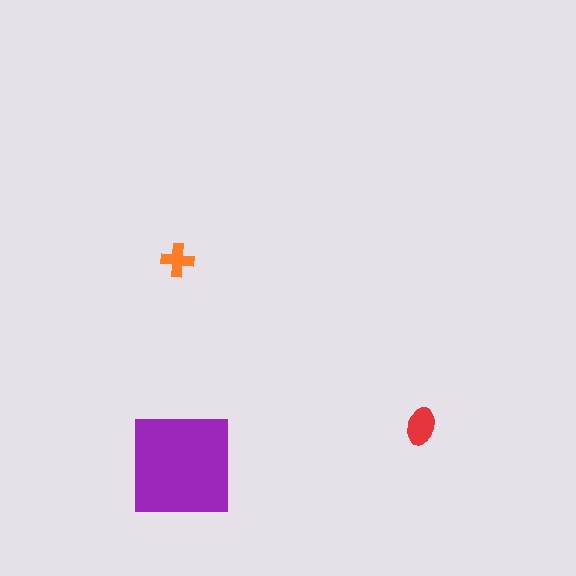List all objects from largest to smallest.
The purple square, the red ellipse, the orange cross.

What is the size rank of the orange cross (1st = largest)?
3rd.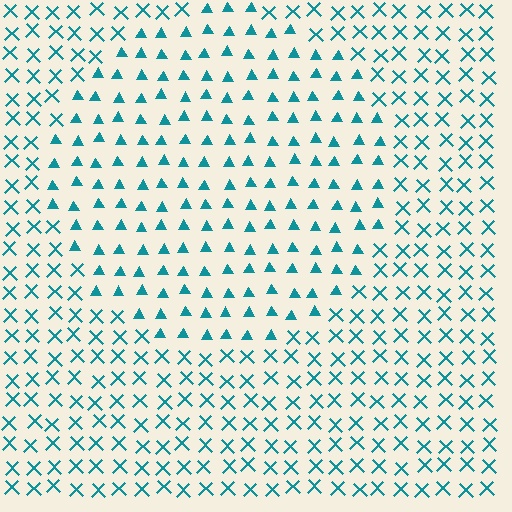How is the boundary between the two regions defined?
The boundary is defined by a change in element shape: triangles inside vs. X marks outside. All elements share the same color and spacing.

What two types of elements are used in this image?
The image uses triangles inside the circle region and X marks outside it.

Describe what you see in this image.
The image is filled with small teal elements arranged in a uniform grid. A circle-shaped region contains triangles, while the surrounding area contains X marks. The boundary is defined purely by the change in element shape.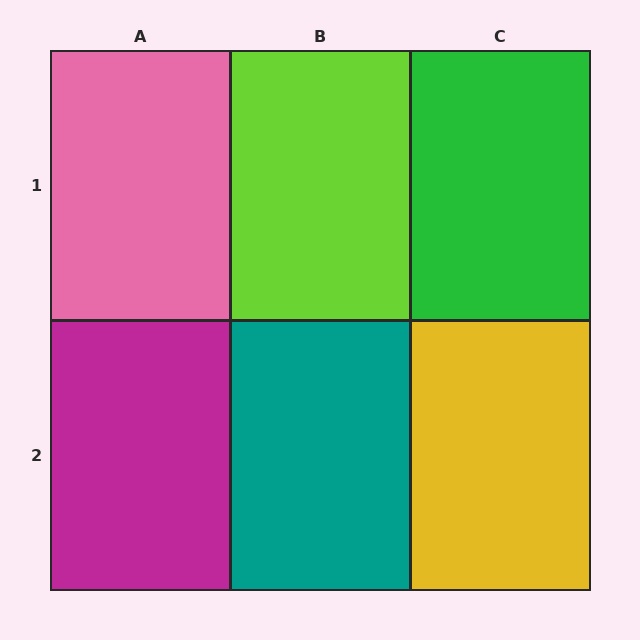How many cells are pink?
1 cell is pink.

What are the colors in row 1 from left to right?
Pink, lime, green.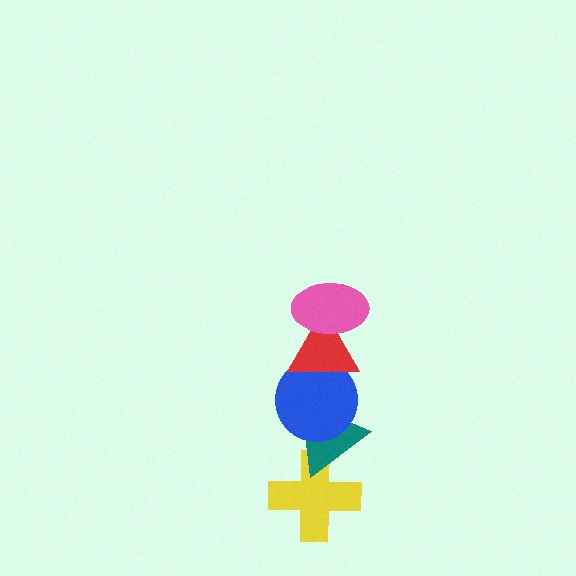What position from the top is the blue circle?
The blue circle is 3rd from the top.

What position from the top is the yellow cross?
The yellow cross is 5th from the top.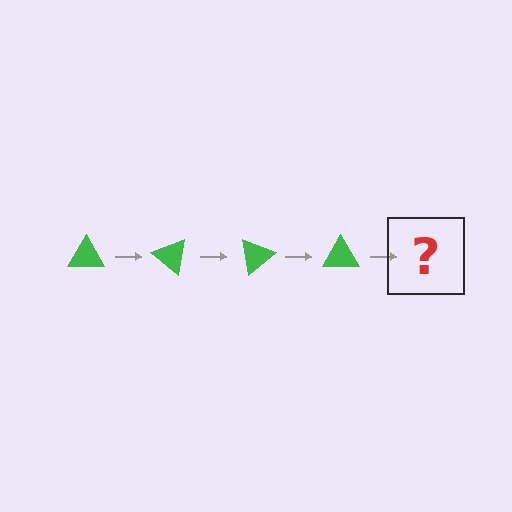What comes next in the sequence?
The next element should be a green triangle rotated 160 degrees.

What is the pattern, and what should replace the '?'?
The pattern is that the triangle rotates 40 degrees each step. The '?' should be a green triangle rotated 160 degrees.